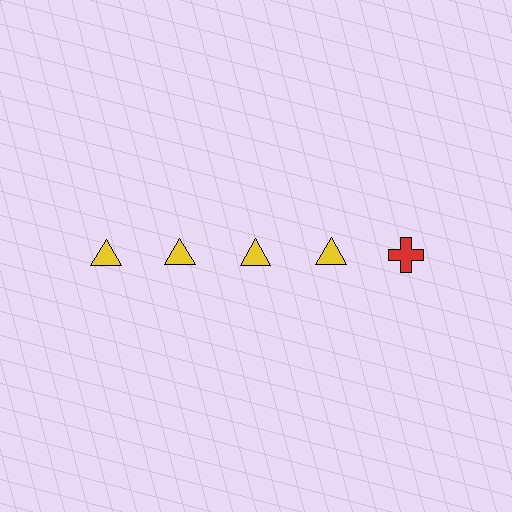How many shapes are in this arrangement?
There are 5 shapes arranged in a grid pattern.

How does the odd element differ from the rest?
It differs in both color (red instead of yellow) and shape (cross instead of triangle).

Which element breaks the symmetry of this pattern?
The red cross in the top row, rightmost column breaks the symmetry. All other shapes are yellow triangles.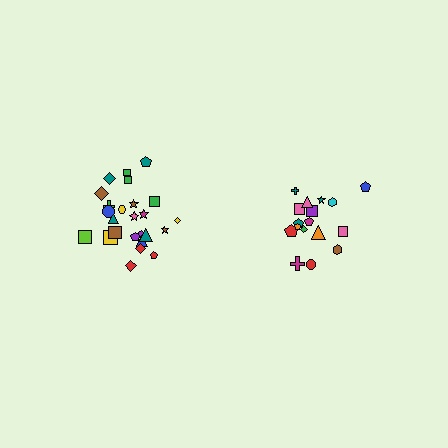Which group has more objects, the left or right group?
The left group.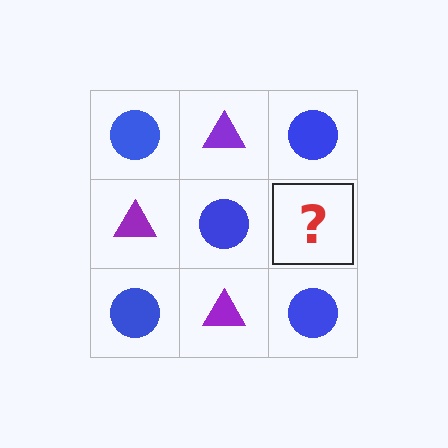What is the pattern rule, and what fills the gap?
The rule is that it alternates blue circle and purple triangle in a checkerboard pattern. The gap should be filled with a purple triangle.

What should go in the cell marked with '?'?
The missing cell should contain a purple triangle.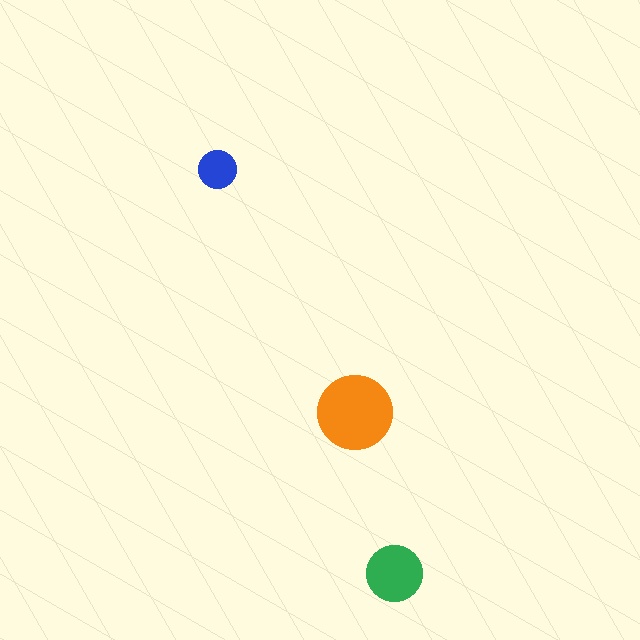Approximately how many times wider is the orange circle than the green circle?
About 1.5 times wider.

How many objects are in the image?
There are 3 objects in the image.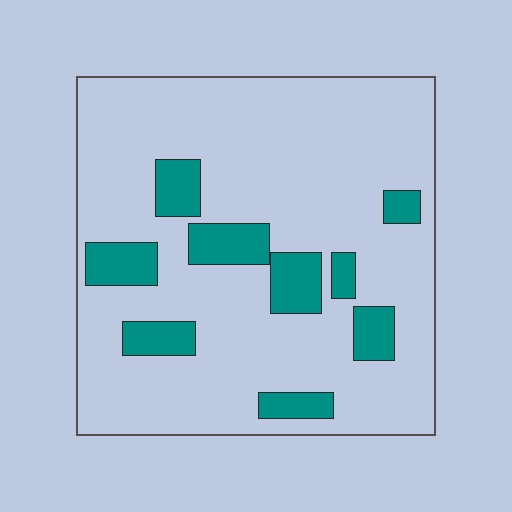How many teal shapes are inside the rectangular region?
9.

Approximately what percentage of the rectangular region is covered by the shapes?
Approximately 15%.